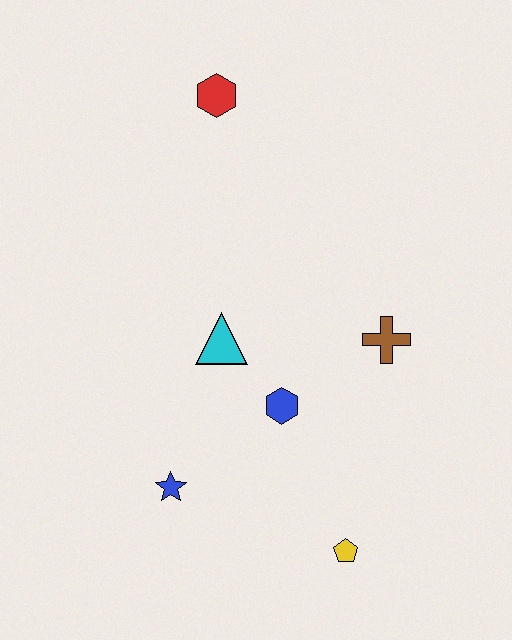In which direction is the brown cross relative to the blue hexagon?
The brown cross is to the right of the blue hexagon.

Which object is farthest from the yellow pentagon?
The red hexagon is farthest from the yellow pentagon.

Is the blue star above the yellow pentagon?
Yes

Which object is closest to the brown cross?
The blue hexagon is closest to the brown cross.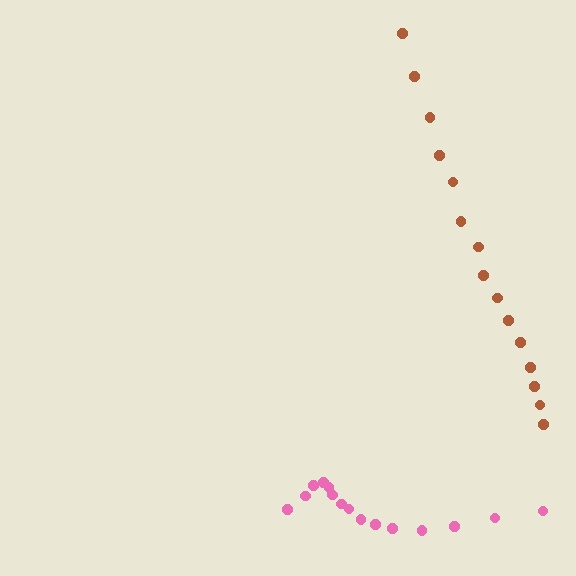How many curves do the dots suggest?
There are 2 distinct paths.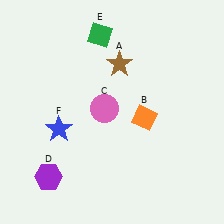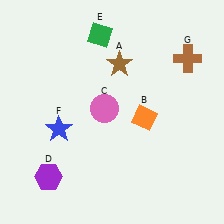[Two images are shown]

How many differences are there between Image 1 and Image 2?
There is 1 difference between the two images.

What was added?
A brown cross (G) was added in Image 2.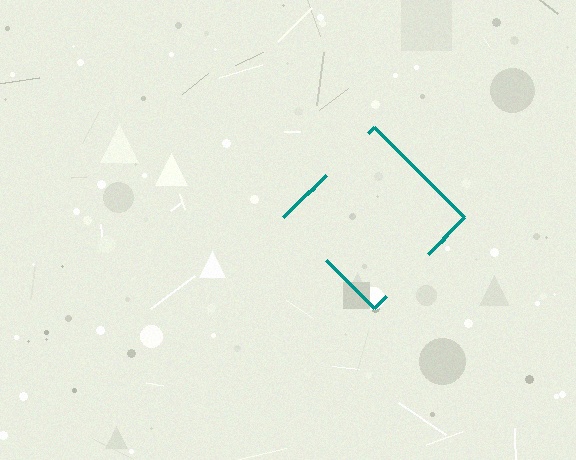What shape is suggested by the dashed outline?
The dashed outline suggests a diamond.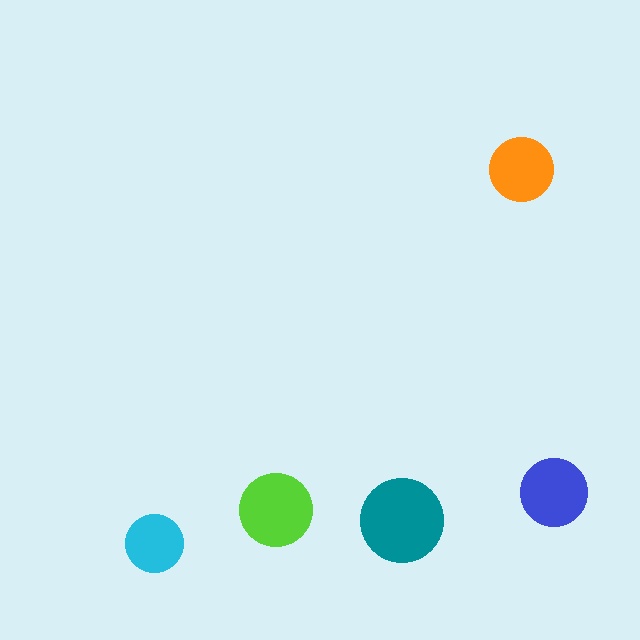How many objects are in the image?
There are 5 objects in the image.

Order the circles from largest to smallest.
the teal one, the lime one, the blue one, the orange one, the cyan one.